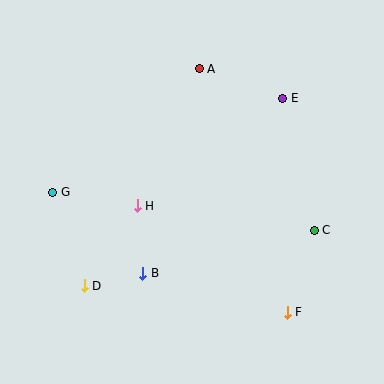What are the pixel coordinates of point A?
Point A is at (199, 69).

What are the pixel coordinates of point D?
Point D is at (84, 286).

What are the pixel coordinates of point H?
Point H is at (137, 206).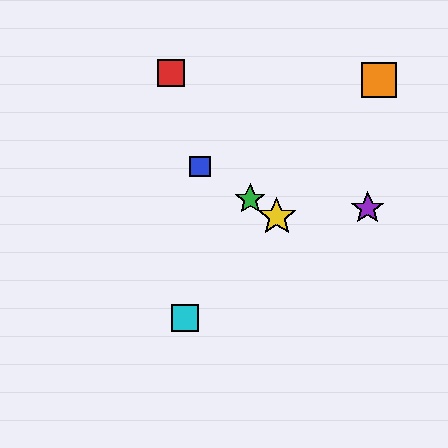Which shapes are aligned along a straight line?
The blue square, the green star, the yellow star are aligned along a straight line.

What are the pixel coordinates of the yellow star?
The yellow star is at (277, 217).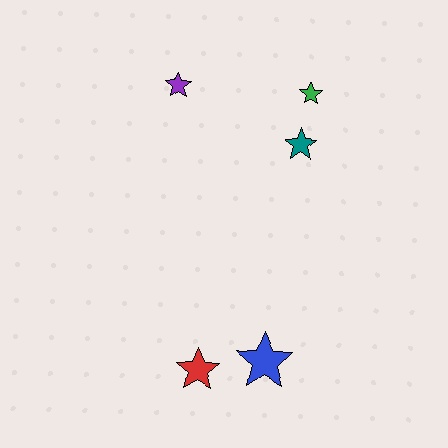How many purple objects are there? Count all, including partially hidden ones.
There is 1 purple object.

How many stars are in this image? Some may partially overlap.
There are 5 stars.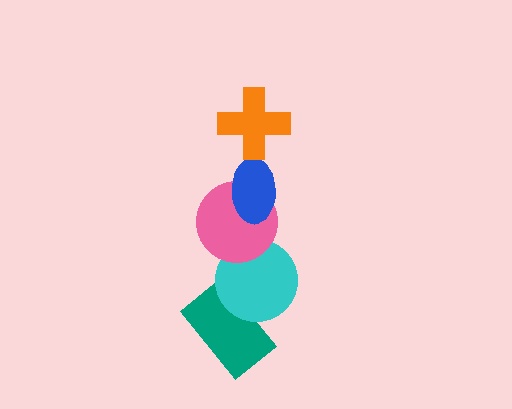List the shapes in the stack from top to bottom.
From top to bottom: the orange cross, the blue ellipse, the pink circle, the cyan circle, the teal rectangle.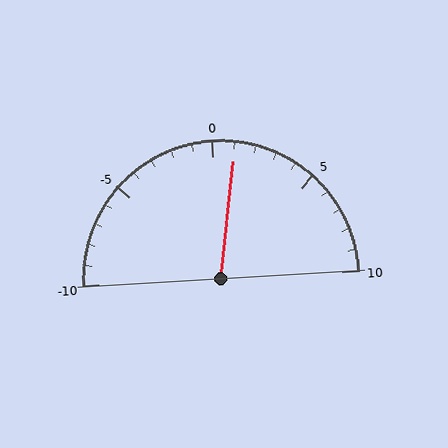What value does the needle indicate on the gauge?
The needle indicates approximately 1.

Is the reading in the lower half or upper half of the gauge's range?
The reading is in the upper half of the range (-10 to 10).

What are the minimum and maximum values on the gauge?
The gauge ranges from -10 to 10.